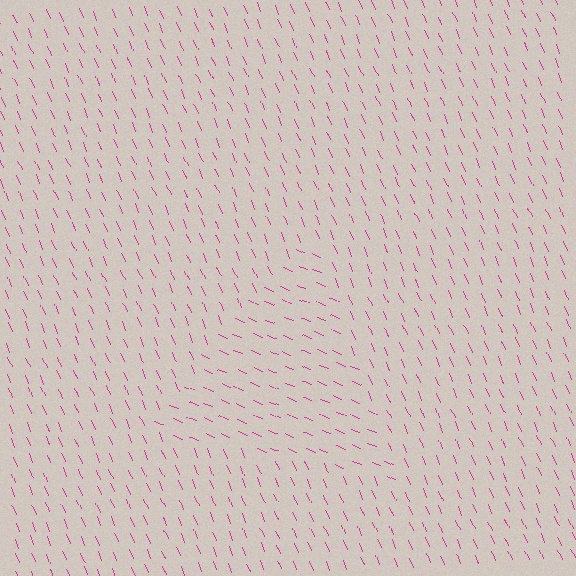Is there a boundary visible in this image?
Yes, there is a texture boundary formed by a change in line orientation.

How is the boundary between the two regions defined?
The boundary is defined purely by a change in line orientation (approximately 45 degrees difference). All lines are the same color and thickness.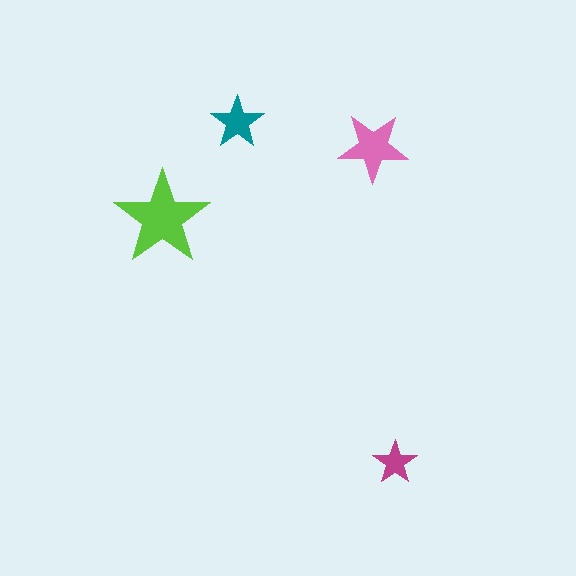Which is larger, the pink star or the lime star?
The lime one.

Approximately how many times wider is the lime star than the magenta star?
About 2 times wider.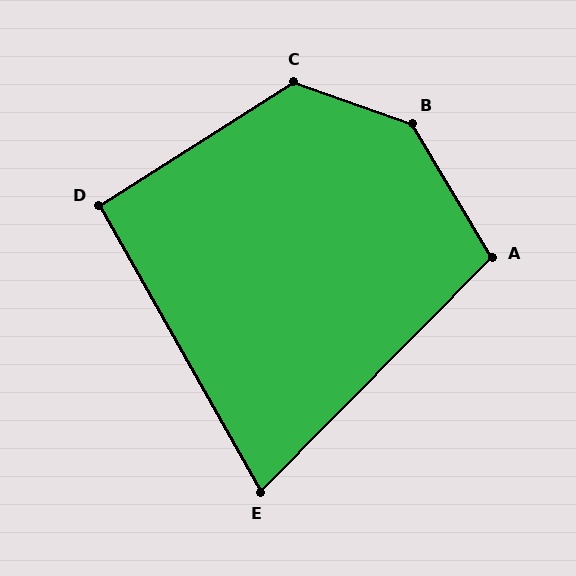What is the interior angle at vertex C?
Approximately 128 degrees (obtuse).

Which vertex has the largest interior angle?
B, at approximately 140 degrees.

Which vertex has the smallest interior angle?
E, at approximately 74 degrees.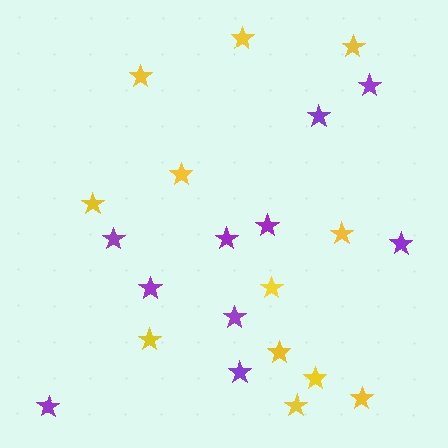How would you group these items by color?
There are 2 groups: one group of yellow stars (12) and one group of purple stars (10).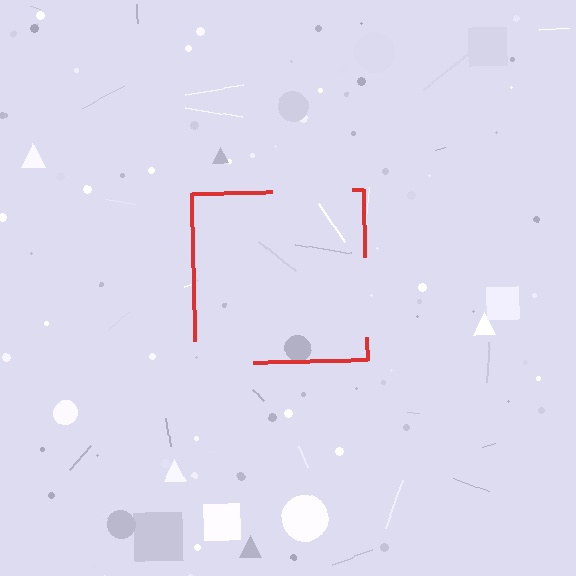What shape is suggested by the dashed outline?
The dashed outline suggests a square.